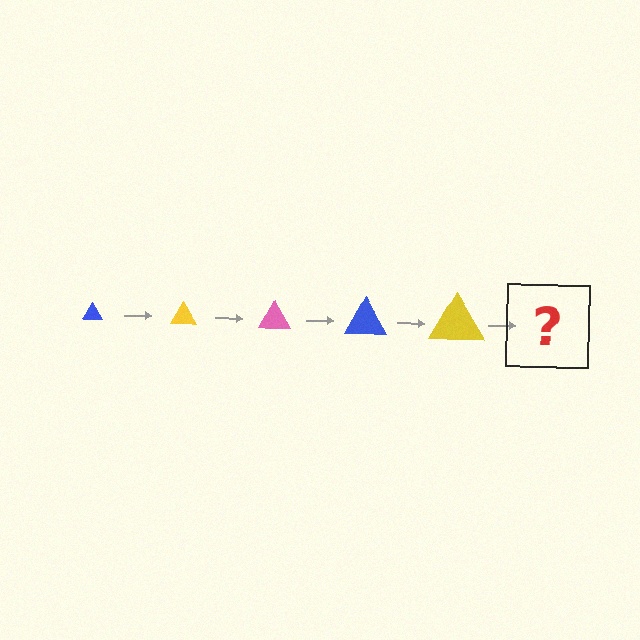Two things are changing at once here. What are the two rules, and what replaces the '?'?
The two rules are that the triangle grows larger each step and the color cycles through blue, yellow, and pink. The '?' should be a pink triangle, larger than the previous one.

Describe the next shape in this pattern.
It should be a pink triangle, larger than the previous one.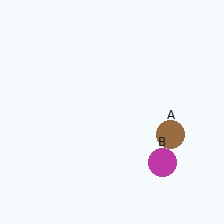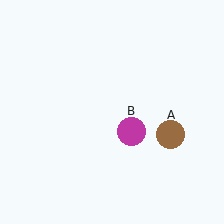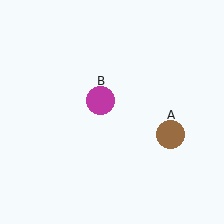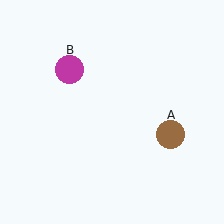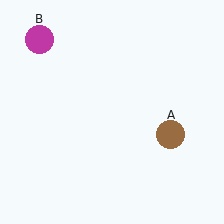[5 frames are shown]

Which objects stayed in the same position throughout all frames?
Brown circle (object A) remained stationary.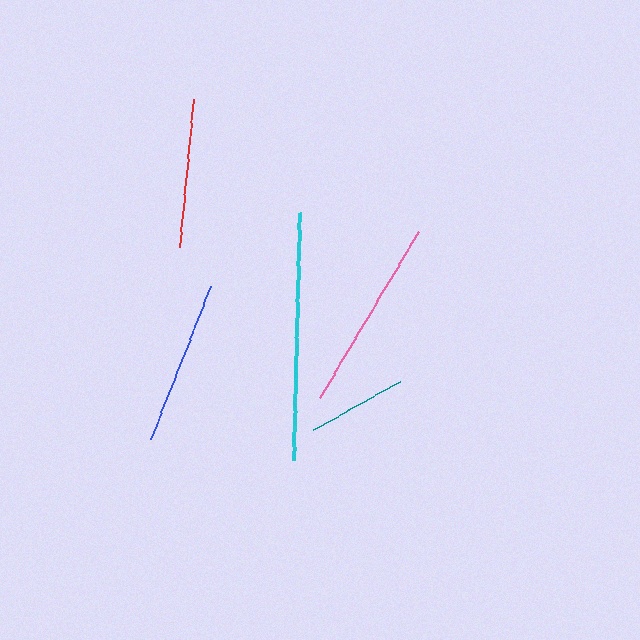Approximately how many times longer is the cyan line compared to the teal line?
The cyan line is approximately 2.5 times the length of the teal line.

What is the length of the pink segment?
The pink segment is approximately 193 pixels long.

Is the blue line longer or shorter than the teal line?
The blue line is longer than the teal line.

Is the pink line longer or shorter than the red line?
The pink line is longer than the red line.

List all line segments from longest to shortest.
From longest to shortest: cyan, pink, blue, red, teal.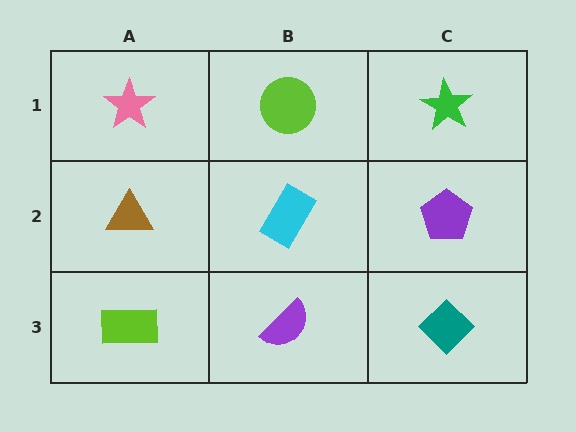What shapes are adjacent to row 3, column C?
A purple pentagon (row 2, column C), a purple semicircle (row 3, column B).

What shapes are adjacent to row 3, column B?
A cyan rectangle (row 2, column B), a lime rectangle (row 3, column A), a teal diamond (row 3, column C).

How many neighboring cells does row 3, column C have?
2.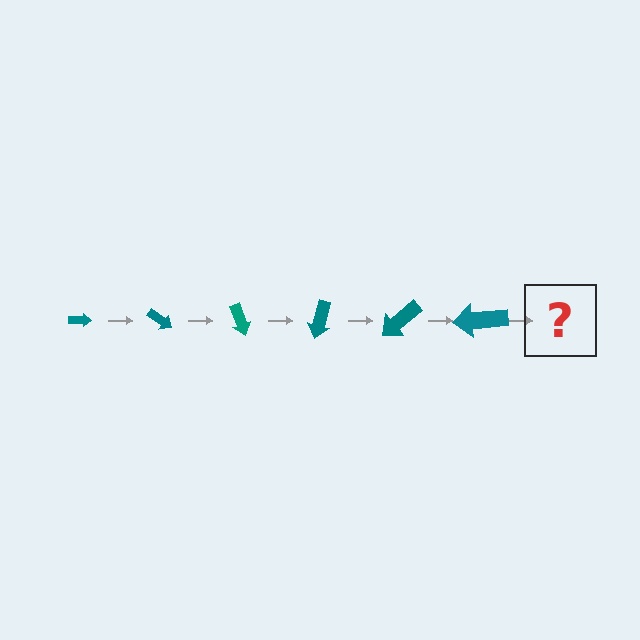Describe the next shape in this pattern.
It should be an arrow, larger than the previous one and rotated 210 degrees from the start.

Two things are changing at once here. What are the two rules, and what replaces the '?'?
The two rules are that the arrow grows larger each step and it rotates 35 degrees each step. The '?' should be an arrow, larger than the previous one and rotated 210 degrees from the start.